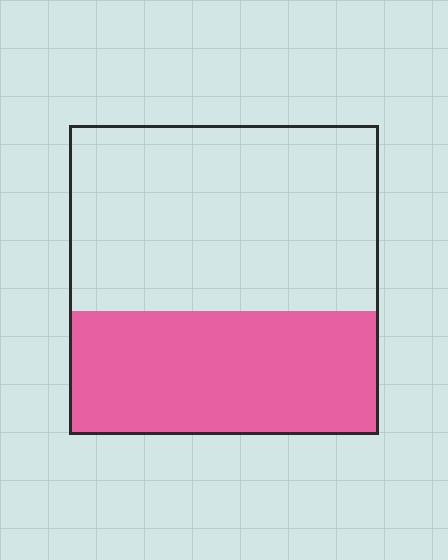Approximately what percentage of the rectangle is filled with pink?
Approximately 40%.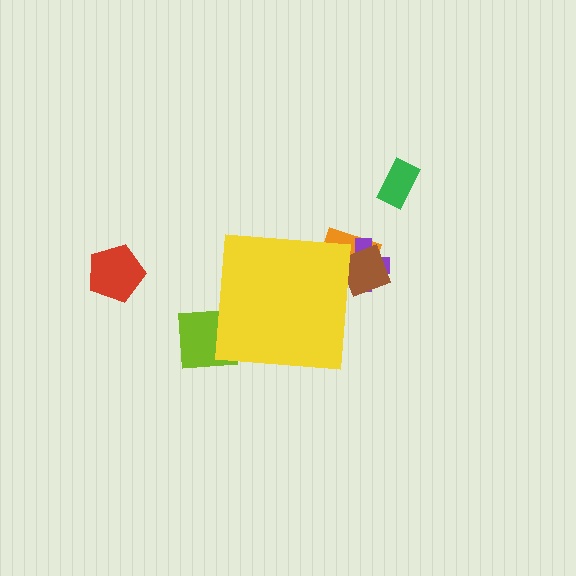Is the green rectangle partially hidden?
No, the green rectangle is fully visible.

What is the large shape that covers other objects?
A yellow square.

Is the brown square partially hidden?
Yes, the brown square is partially hidden behind the yellow square.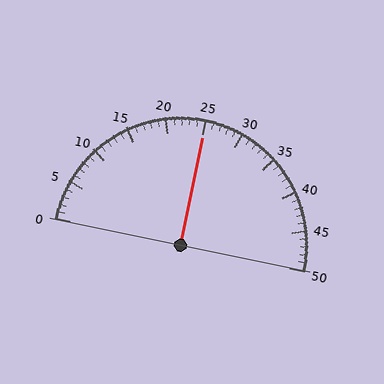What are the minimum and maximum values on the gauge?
The gauge ranges from 0 to 50.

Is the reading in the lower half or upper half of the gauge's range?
The reading is in the upper half of the range (0 to 50).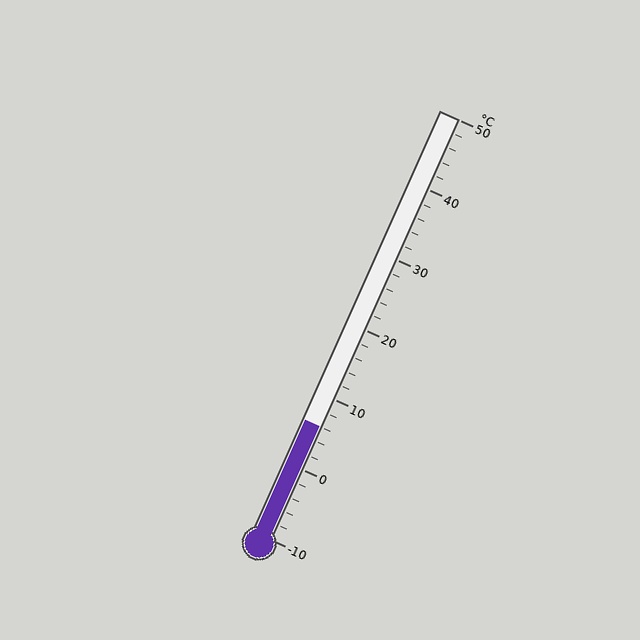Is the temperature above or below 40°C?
The temperature is below 40°C.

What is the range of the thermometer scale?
The thermometer scale ranges from -10°C to 50°C.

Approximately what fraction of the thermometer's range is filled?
The thermometer is filled to approximately 25% of its range.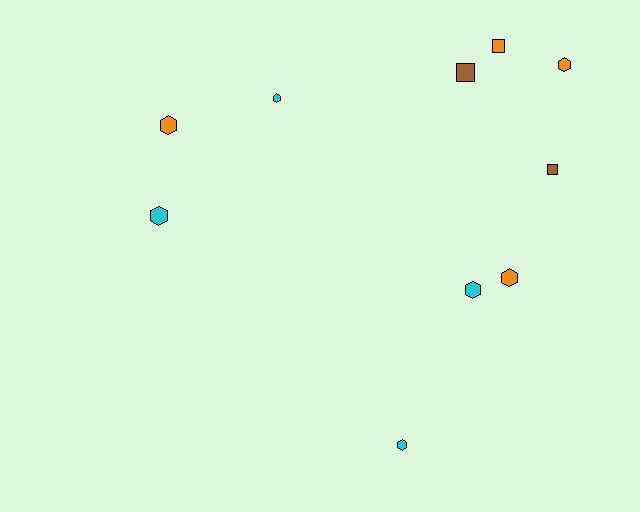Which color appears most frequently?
Cyan, with 4 objects.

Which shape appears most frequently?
Hexagon, with 7 objects.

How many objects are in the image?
There are 10 objects.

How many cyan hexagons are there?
There are 4 cyan hexagons.